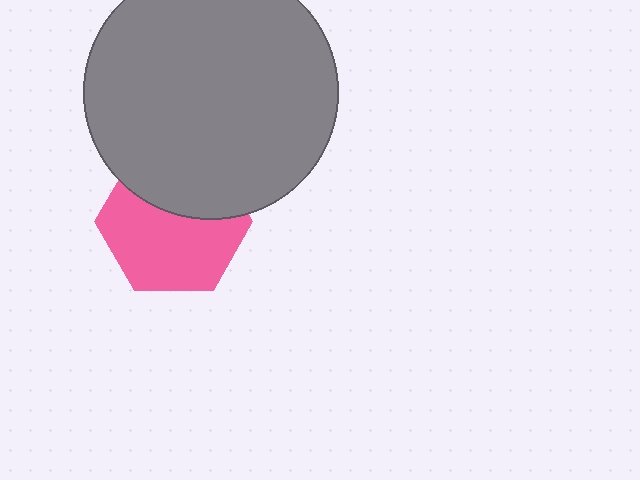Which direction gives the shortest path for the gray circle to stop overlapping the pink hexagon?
Moving up gives the shortest separation.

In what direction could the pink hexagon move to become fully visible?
The pink hexagon could move down. That would shift it out from behind the gray circle entirely.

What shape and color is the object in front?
The object in front is a gray circle.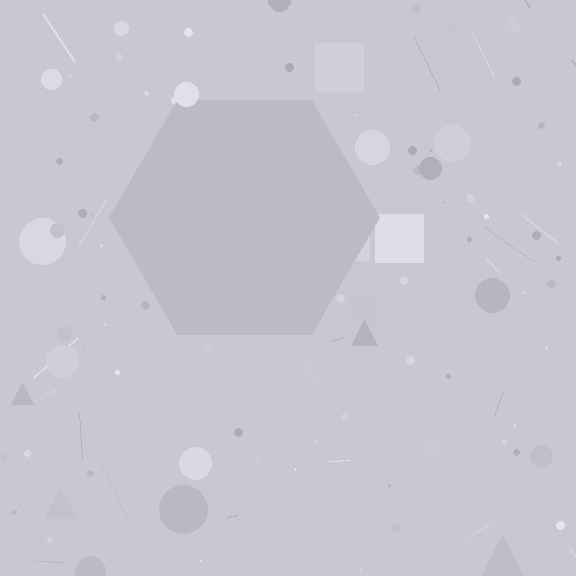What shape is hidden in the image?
A hexagon is hidden in the image.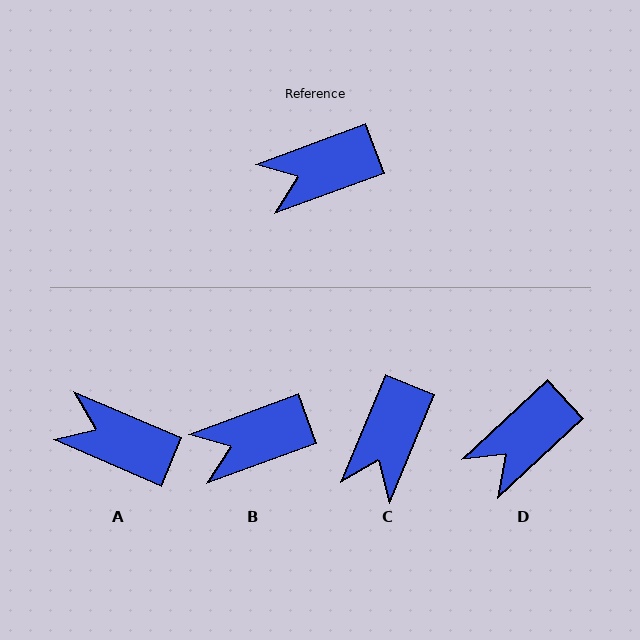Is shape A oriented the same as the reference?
No, it is off by about 44 degrees.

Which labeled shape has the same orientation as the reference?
B.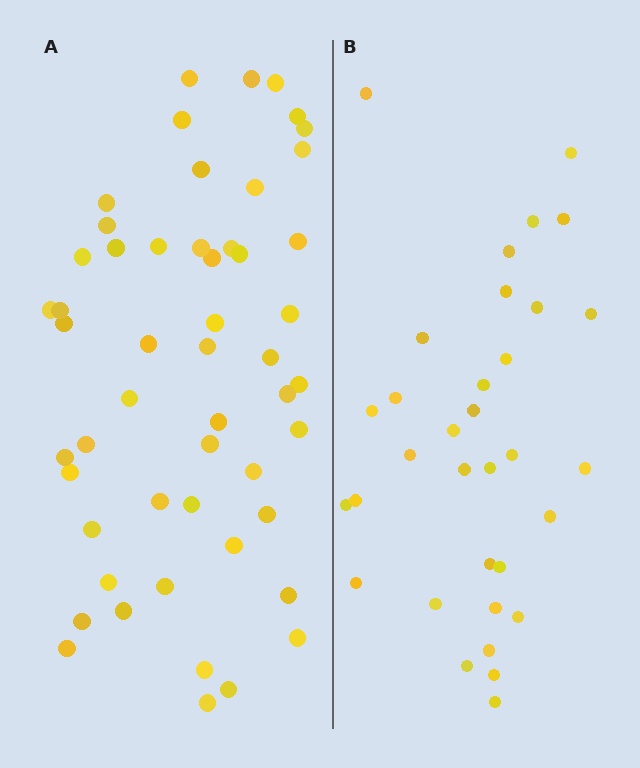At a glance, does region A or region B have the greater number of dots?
Region A (the left region) has more dots.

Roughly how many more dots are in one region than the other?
Region A has approximately 20 more dots than region B.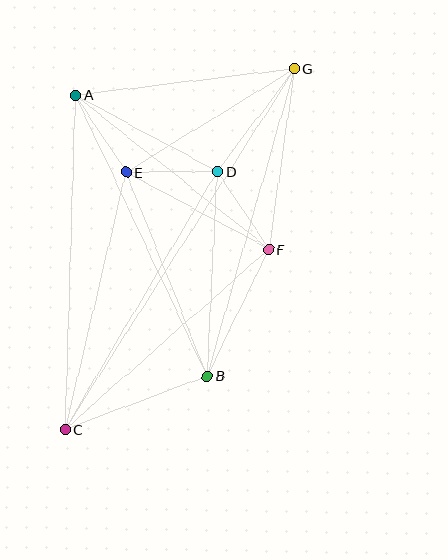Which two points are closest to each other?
Points D and E are closest to each other.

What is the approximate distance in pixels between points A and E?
The distance between A and E is approximately 92 pixels.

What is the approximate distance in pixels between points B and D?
The distance between B and D is approximately 205 pixels.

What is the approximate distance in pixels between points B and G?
The distance between B and G is approximately 319 pixels.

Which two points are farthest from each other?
Points C and G are farthest from each other.